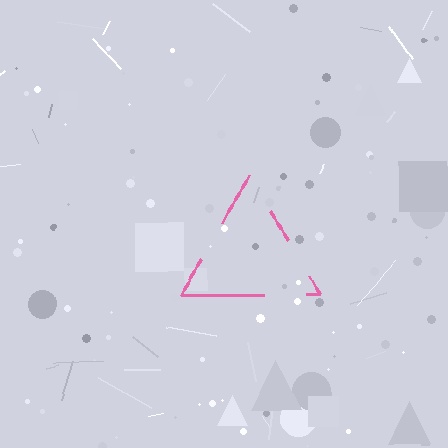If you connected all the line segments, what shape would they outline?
They would outline a triangle.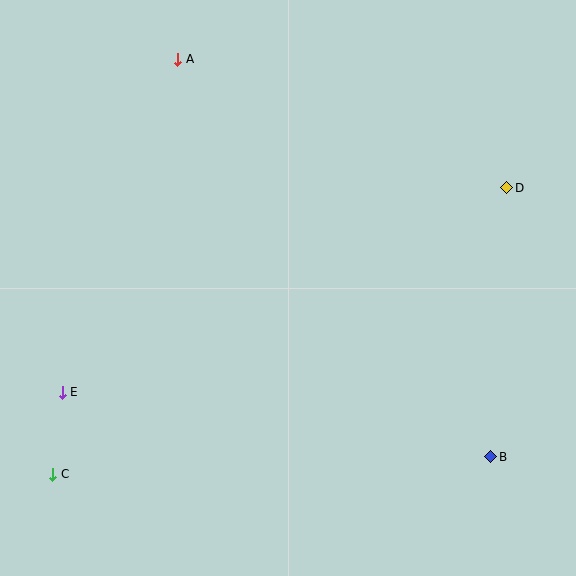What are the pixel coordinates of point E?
Point E is at (62, 392).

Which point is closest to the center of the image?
Point D at (507, 188) is closest to the center.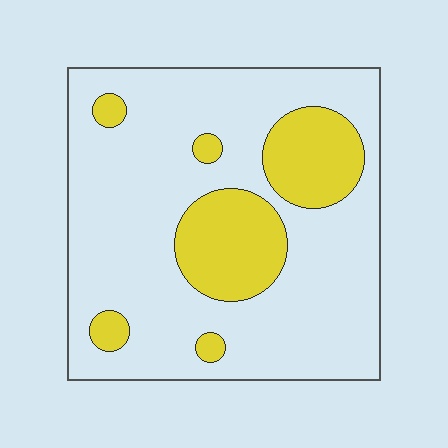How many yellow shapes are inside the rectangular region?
6.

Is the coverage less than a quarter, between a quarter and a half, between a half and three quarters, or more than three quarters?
Less than a quarter.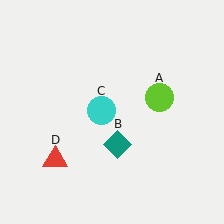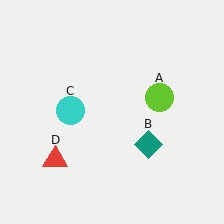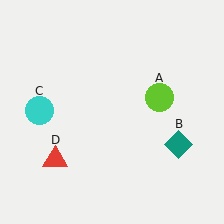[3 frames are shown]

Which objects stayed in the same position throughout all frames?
Lime circle (object A) and red triangle (object D) remained stationary.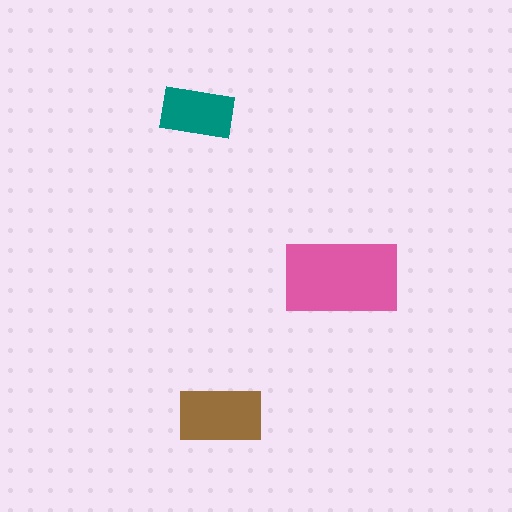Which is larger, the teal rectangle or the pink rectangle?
The pink one.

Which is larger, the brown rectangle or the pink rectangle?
The pink one.